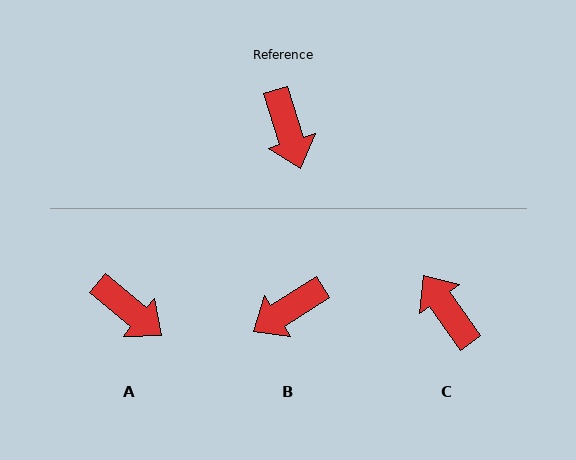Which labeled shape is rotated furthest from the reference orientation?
C, about 162 degrees away.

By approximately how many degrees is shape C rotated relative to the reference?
Approximately 162 degrees clockwise.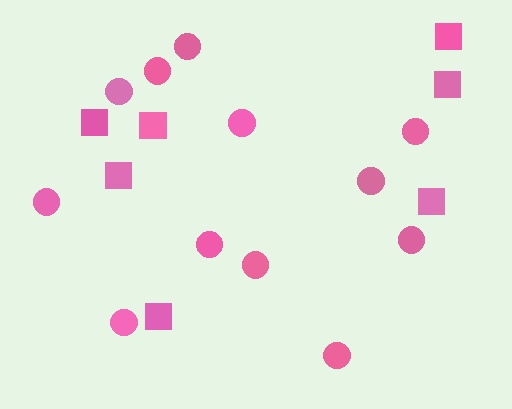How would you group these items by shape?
There are 2 groups: one group of circles (12) and one group of squares (7).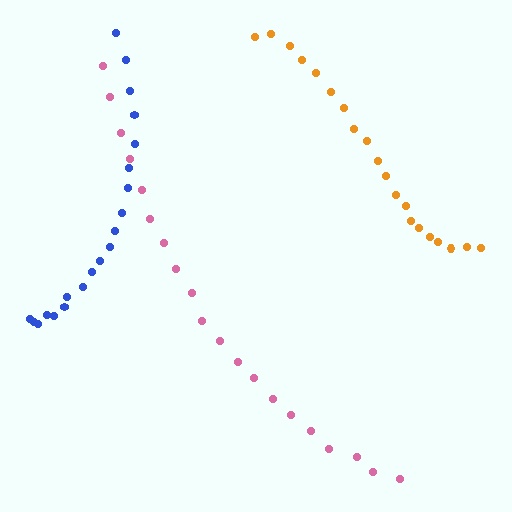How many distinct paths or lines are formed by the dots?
There are 3 distinct paths.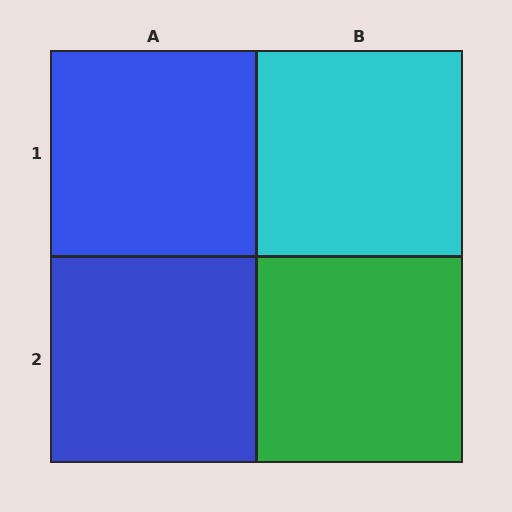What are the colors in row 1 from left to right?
Blue, cyan.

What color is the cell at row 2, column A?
Blue.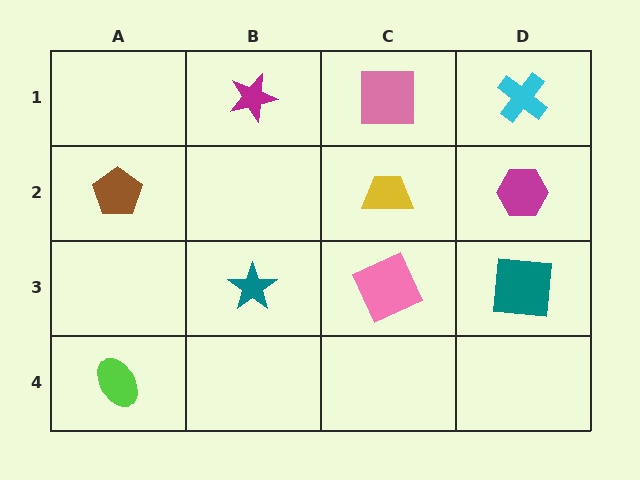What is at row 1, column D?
A cyan cross.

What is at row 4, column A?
A lime ellipse.